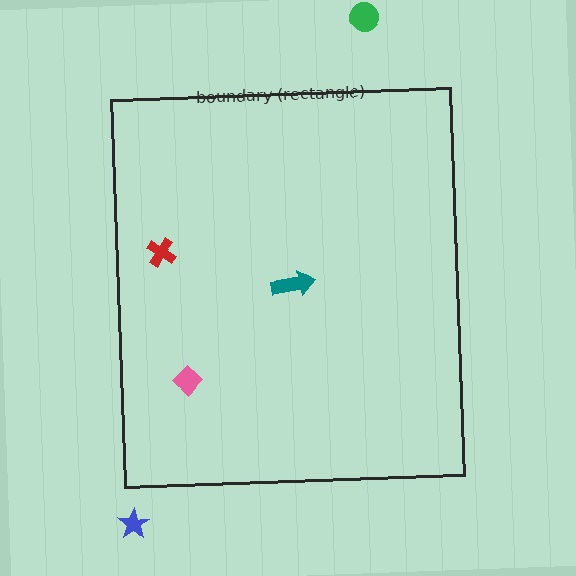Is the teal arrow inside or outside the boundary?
Inside.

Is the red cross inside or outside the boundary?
Inside.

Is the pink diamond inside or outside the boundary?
Inside.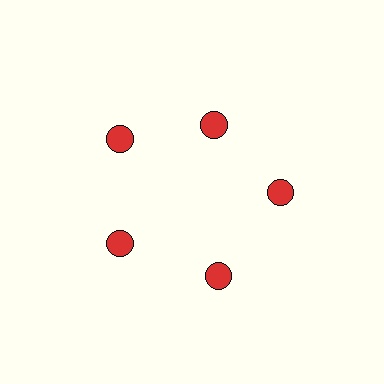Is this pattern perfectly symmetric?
No. The 5 red circles are arranged in a ring, but one element near the 1 o'clock position is pulled inward toward the center, breaking the 5-fold rotational symmetry.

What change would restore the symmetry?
The symmetry would be restored by moving it outward, back onto the ring so that all 5 circles sit at equal angles and equal distance from the center.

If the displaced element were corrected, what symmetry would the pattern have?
It would have 5-fold rotational symmetry — the pattern would map onto itself every 72 degrees.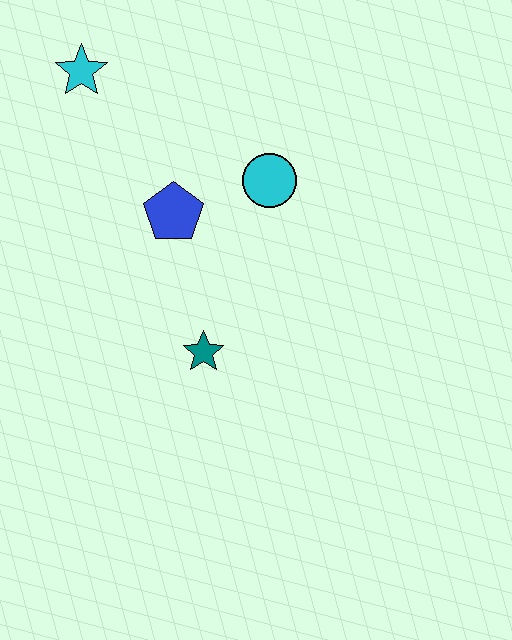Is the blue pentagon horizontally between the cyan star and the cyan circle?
Yes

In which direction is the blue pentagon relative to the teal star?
The blue pentagon is above the teal star.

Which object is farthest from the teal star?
The cyan star is farthest from the teal star.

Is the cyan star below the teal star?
No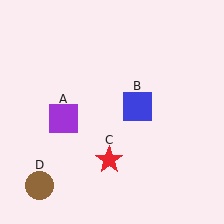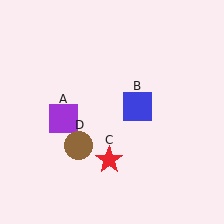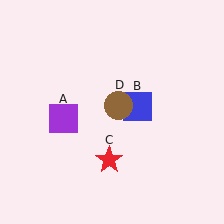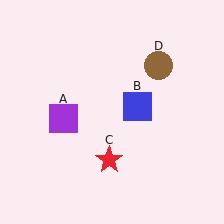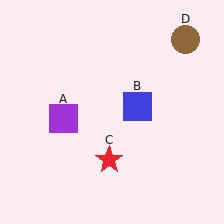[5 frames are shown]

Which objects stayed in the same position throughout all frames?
Purple square (object A) and blue square (object B) and red star (object C) remained stationary.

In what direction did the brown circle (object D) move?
The brown circle (object D) moved up and to the right.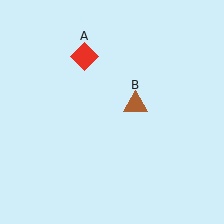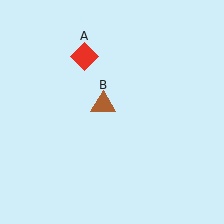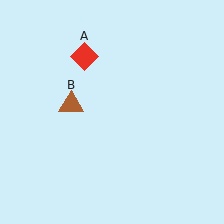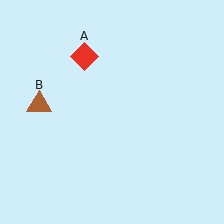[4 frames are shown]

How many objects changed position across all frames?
1 object changed position: brown triangle (object B).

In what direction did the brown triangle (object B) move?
The brown triangle (object B) moved left.